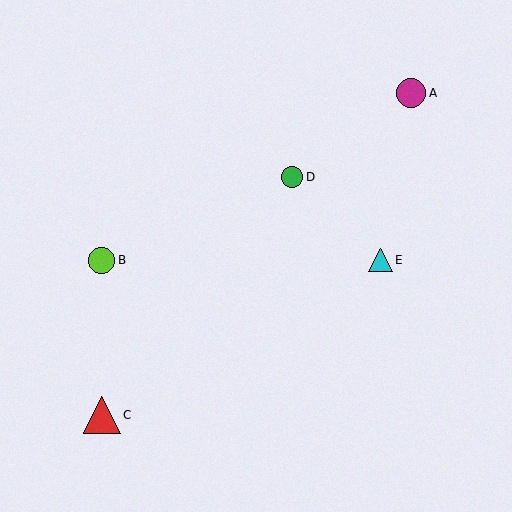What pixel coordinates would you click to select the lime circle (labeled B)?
Click at (101, 260) to select the lime circle B.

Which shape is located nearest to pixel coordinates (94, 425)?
The red triangle (labeled C) at (102, 415) is nearest to that location.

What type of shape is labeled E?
Shape E is a cyan triangle.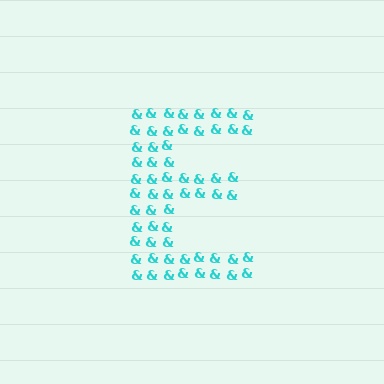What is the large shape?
The large shape is the letter E.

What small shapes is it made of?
It is made of small ampersands.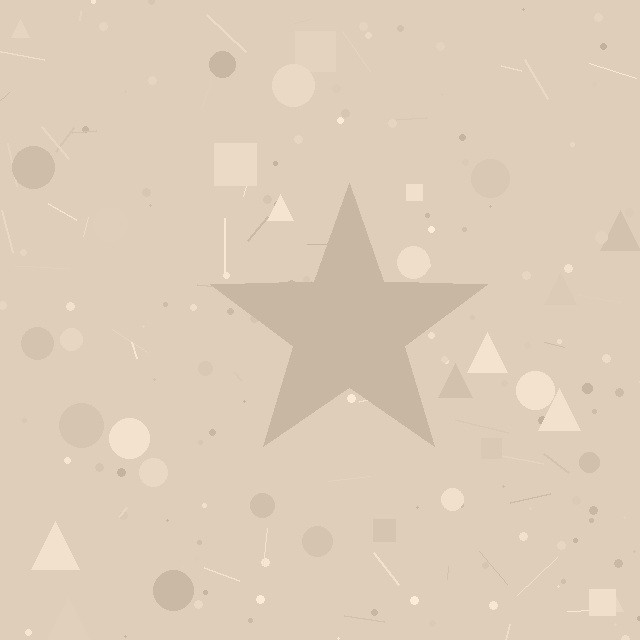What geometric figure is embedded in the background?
A star is embedded in the background.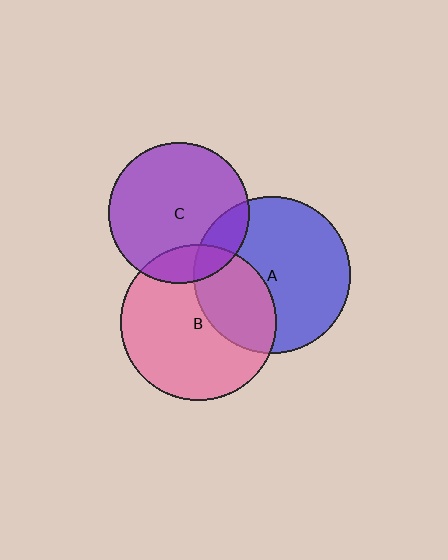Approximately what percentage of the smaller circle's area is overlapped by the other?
Approximately 30%.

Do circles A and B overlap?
Yes.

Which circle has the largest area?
Circle A (blue).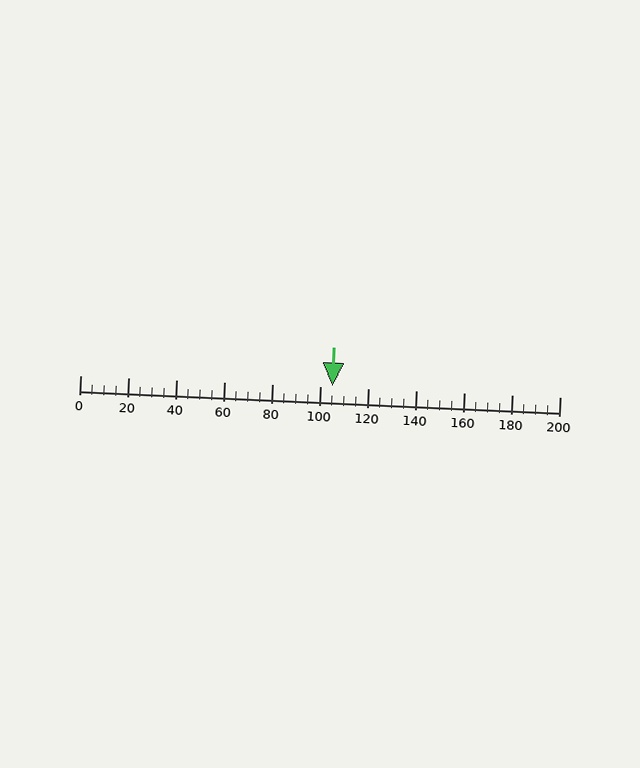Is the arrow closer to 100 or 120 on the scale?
The arrow is closer to 100.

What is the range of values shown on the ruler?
The ruler shows values from 0 to 200.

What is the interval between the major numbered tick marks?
The major tick marks are spaced 20 units apart.